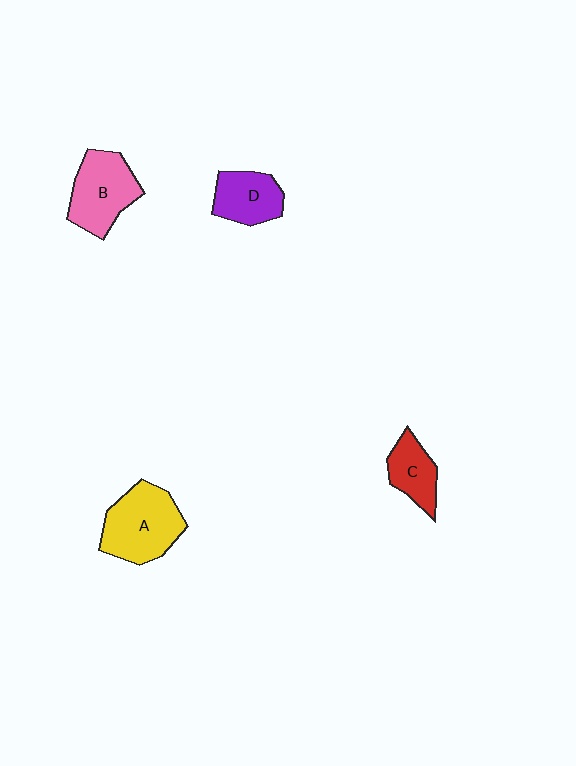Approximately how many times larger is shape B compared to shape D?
Approximately 1.4 times.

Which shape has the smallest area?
Shape C (red).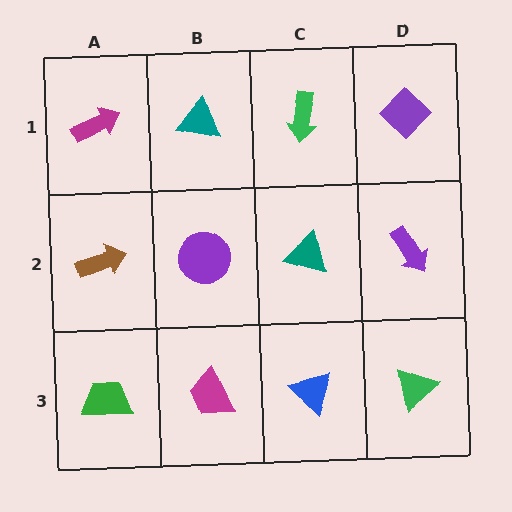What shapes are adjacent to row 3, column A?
A brown arrow (row 2, column A), a magenta trapezoid (row 3, column B).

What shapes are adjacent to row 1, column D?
A purple arrow (row 2, column D), a green arrow (row 1, column C).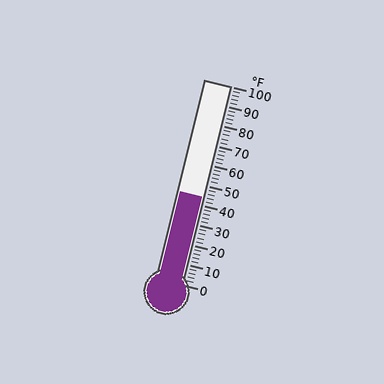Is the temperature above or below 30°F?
The temperature is above 30°F.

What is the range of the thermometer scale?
The thermometer scale ranges from 0°F to 100°F.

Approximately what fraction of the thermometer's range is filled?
The thermometer is filled to approximately 45% of its range.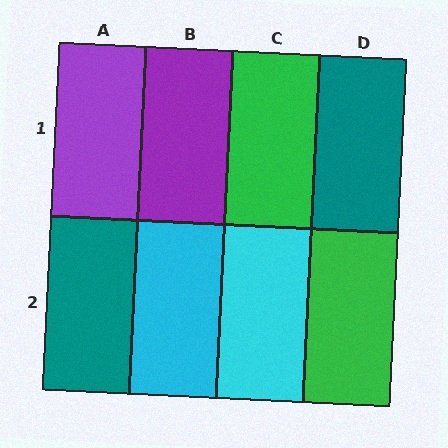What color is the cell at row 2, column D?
Green.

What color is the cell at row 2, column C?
Cyan.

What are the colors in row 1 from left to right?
Purple, purple, green, teal.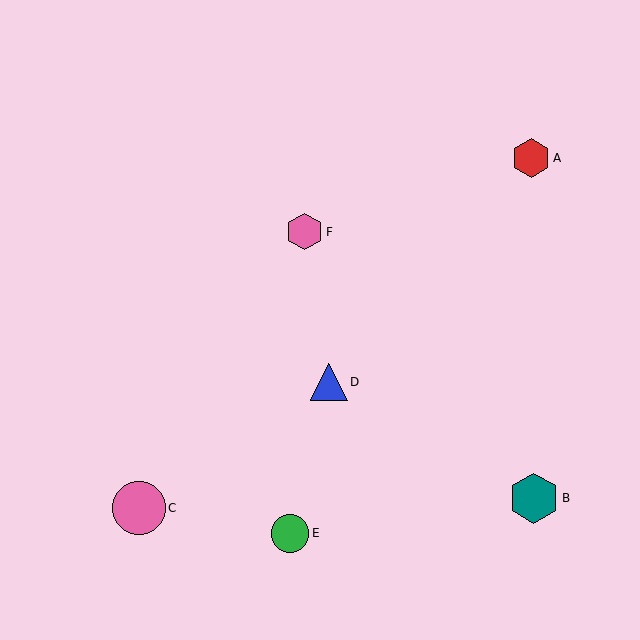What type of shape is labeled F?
Shape F is a pink hexagon.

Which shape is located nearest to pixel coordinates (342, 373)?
The blue triangle (labeled D) at (329, 382) is nearest to that location.